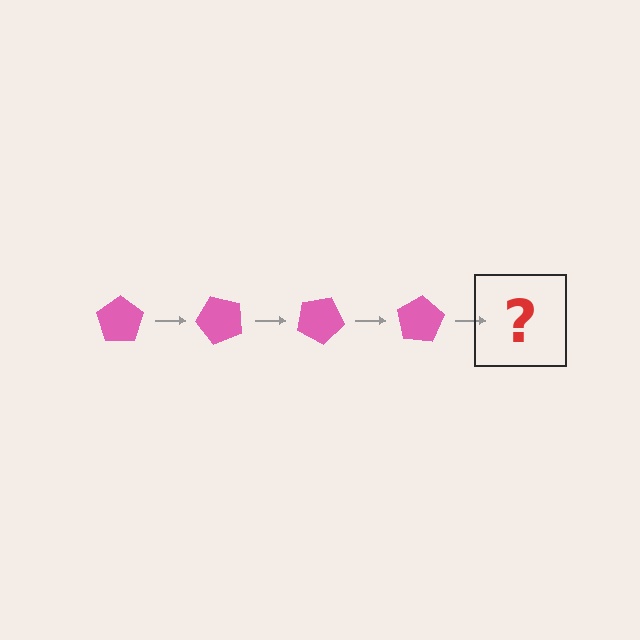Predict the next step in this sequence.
The next step is a pink pentagon rotated 200 degrees.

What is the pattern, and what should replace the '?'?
The pattern is that the pentagon rotates 50 degrees each step. The '?' should be a pink pentagon rotated 200 degrees.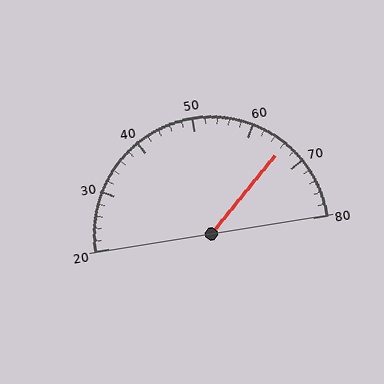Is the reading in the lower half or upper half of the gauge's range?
The reading is in the upper half of the range (20 to 80).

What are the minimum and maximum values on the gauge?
The gauge ranges from 20 to 80.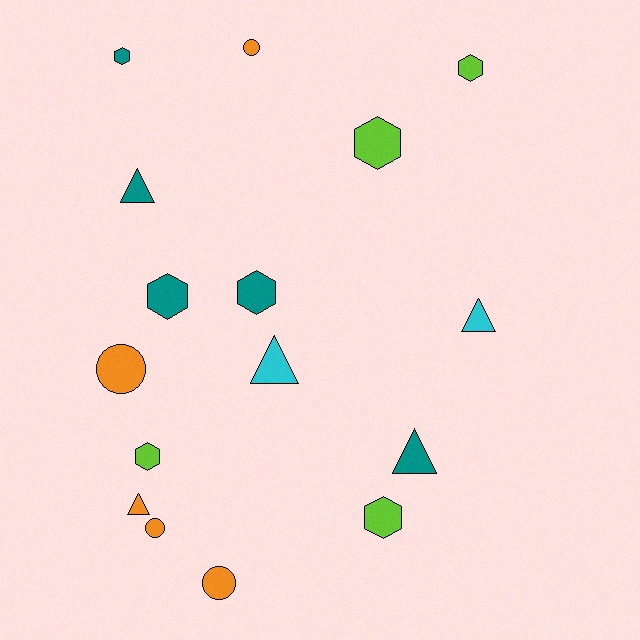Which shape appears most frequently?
Hexagon, with 7 objects.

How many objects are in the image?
There are 16 objects.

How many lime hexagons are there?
There are 4 lime hexagons.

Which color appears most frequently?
Orange, with 5 objects.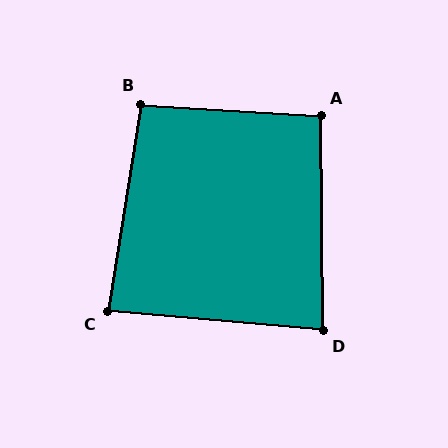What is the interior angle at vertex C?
Approximately 86 degrees (approximately right).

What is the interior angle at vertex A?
Approximately 94 degrees (approximately right).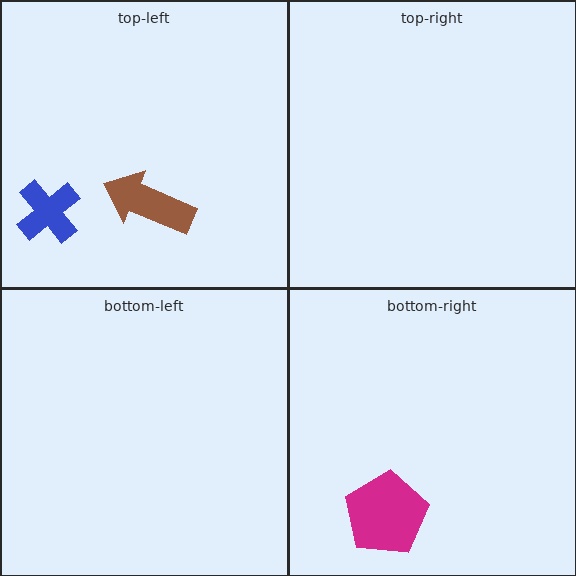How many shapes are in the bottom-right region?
1.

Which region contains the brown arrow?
The top-left region.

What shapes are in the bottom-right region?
The magenta pentagon.